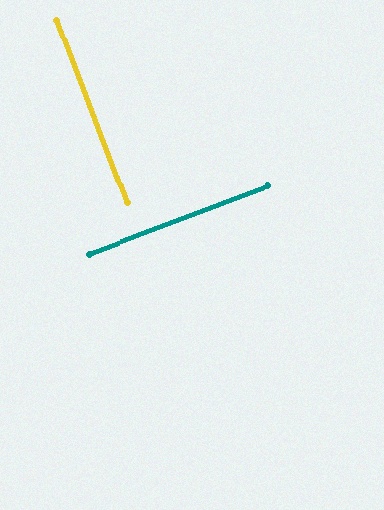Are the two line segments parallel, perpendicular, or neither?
Perpendicular — they meet at approximately 90°.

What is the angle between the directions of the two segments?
Approximately 90 degrees.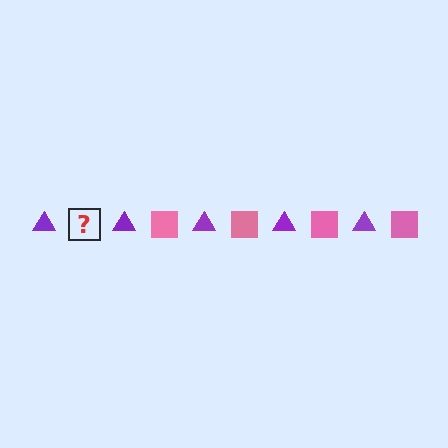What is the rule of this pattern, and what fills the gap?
The rule is that the pattern alternates between purple triangle and pink square. The gap should be filled with a pink square.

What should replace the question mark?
The question mark should be replaced with a pink square.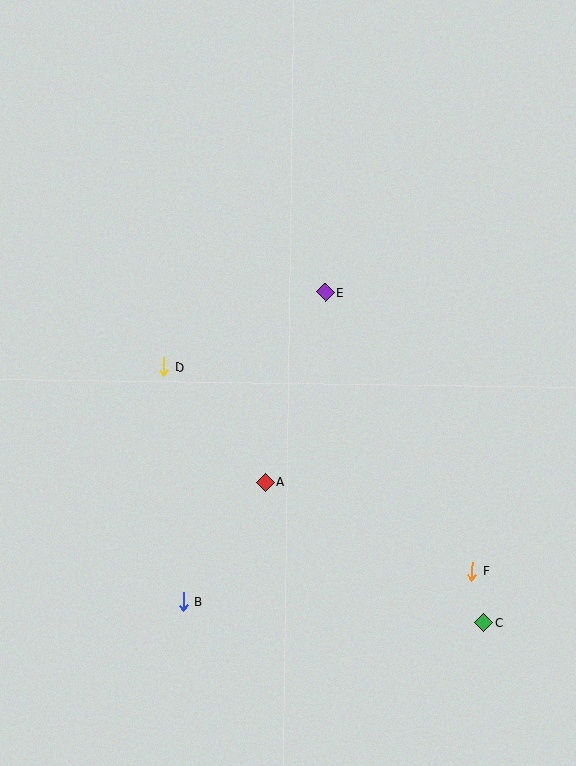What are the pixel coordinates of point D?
Point D is at (164, 367).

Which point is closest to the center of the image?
Point E at (325, 292) is closest to the center.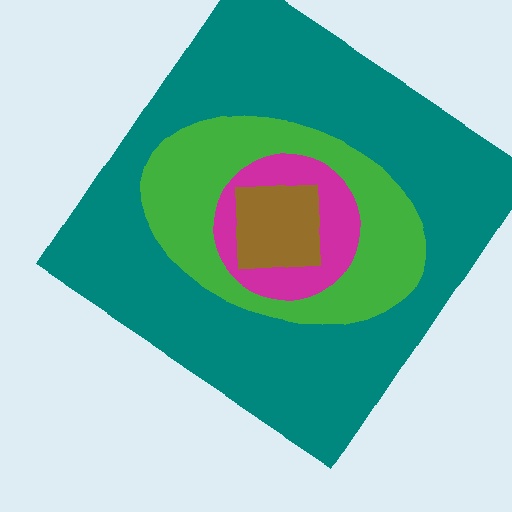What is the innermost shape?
The brown square.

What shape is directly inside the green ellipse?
The magenta circle.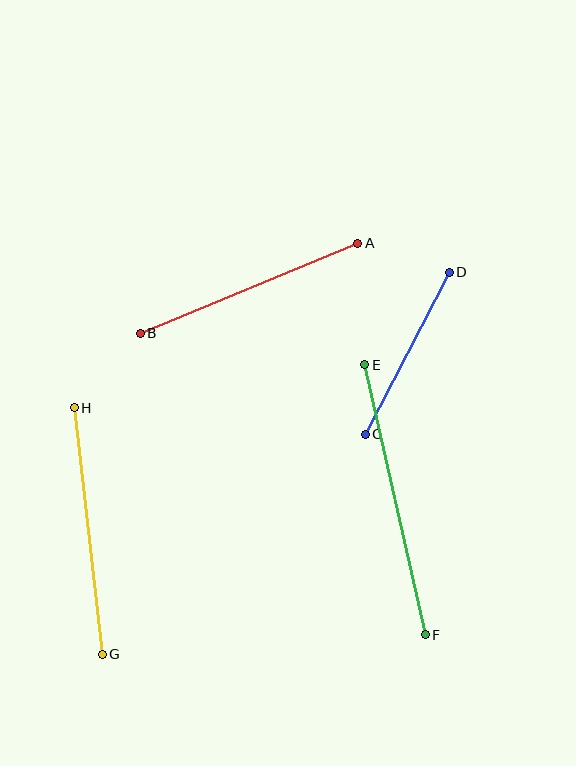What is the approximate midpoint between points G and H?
The midpoint is at approximately (88, 531) pixels.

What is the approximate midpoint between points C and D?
The midpoint is at approximately (407, 353) pixels.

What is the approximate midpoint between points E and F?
The midpoint is at approximately (395, 500) pixels.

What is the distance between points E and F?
The distance is approximately 277 pixels.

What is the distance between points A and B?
The distance is approximately 235 pixels.